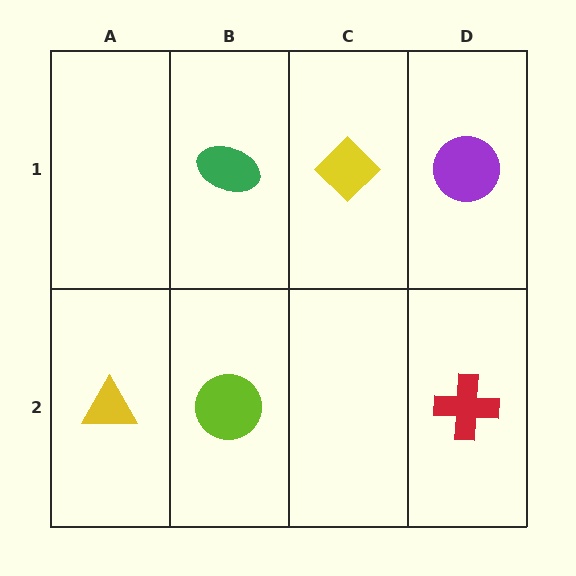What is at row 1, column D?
A purple circle.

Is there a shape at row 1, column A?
No, that cell is empty.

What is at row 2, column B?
A lime circle.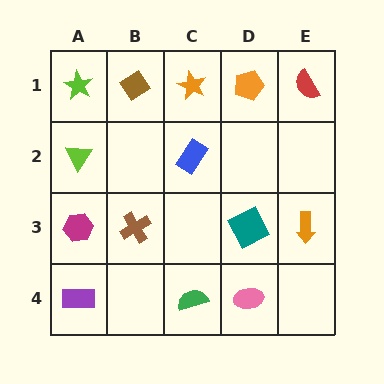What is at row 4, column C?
A green semicircle.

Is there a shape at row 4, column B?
No, that cell is empty.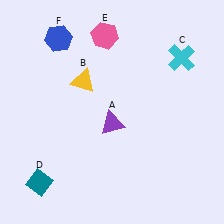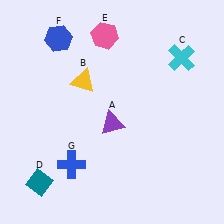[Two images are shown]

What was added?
A blue cross (G) was added in Image 2.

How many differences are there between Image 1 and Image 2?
There is 1 difference between the two images.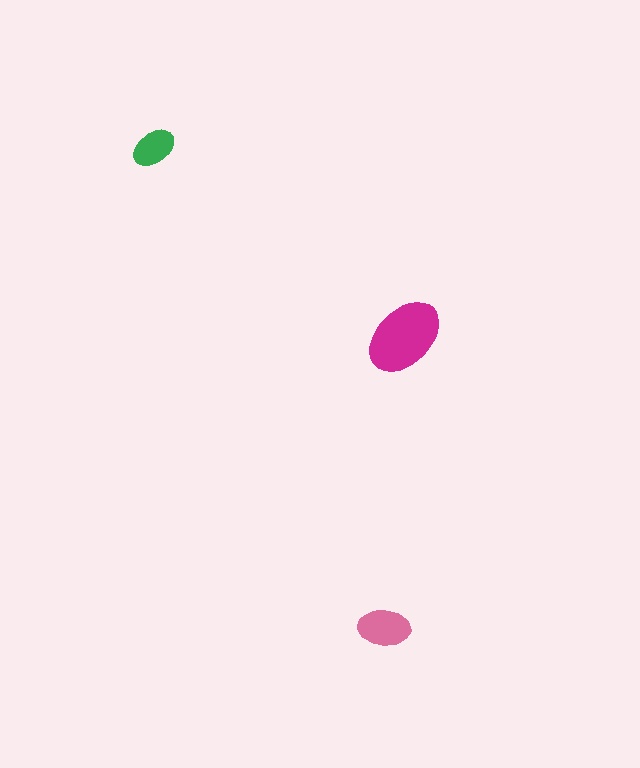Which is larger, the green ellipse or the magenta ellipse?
The magenta one.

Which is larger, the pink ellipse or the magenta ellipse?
The magenta one.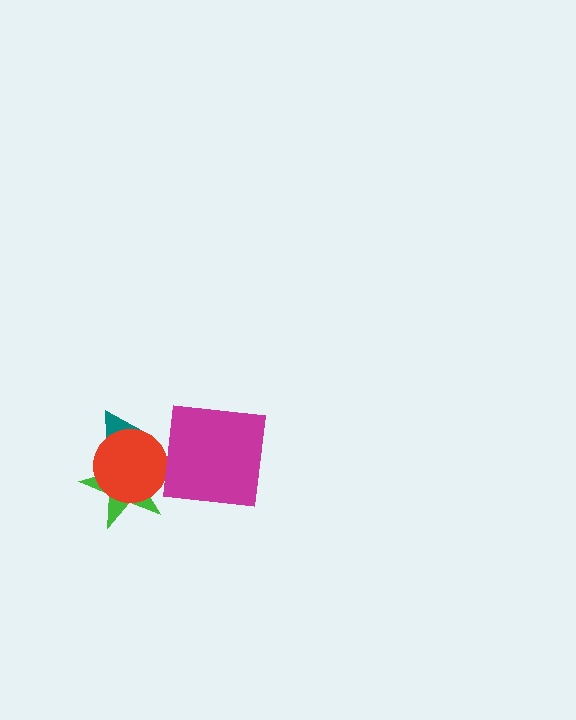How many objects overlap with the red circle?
2 objects overlap with the red circle.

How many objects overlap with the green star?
2 objects overlap with the green star.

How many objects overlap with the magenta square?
0 objects overlap with the magenta square.